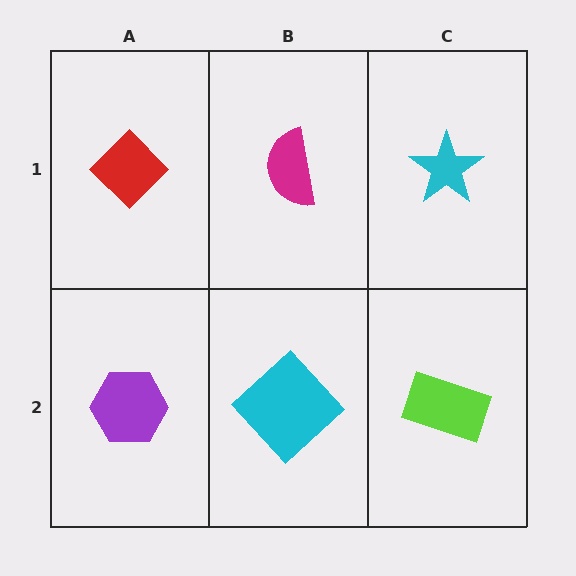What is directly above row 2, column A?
A red diamond.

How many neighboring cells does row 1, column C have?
2.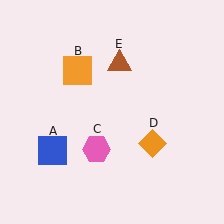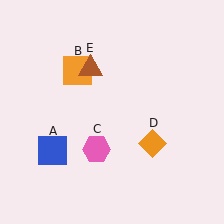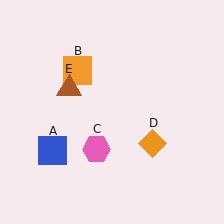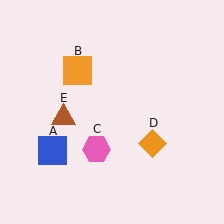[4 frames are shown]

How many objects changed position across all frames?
1 object changed position: brown triangle (object E).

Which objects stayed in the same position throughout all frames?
Blue square (object A) and orange square (object B) and pink hexagon (object C) and orange diamond (object D) remained stationary.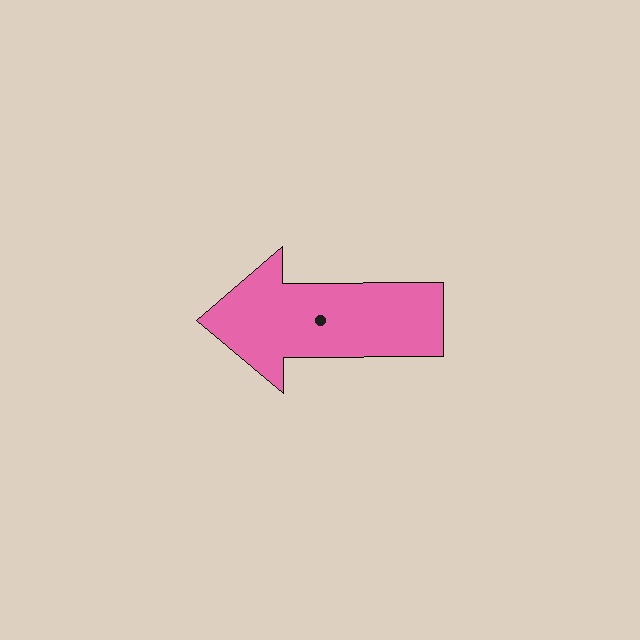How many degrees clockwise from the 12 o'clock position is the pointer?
Approximately 270 degrees.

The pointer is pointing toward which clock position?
Roughly 9 o'clock.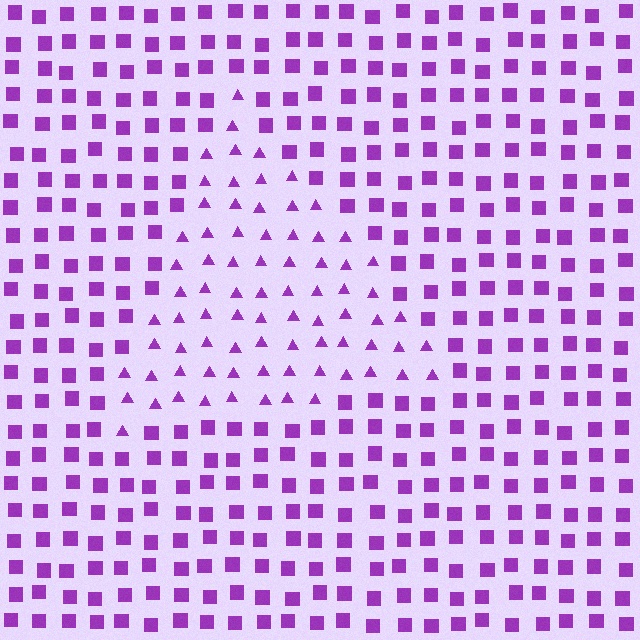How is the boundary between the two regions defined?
The boundary is defined by a change in element shape: triangles inside vs. squares outside. All elements share the same color and spacing.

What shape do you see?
I see a triangle.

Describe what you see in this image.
The image is filled with small purple elements arranged in a uniform grid. A triangle-shaped region contains triangles, while the surrounding area contains squares. The boundary is defined purely by the change in element shape.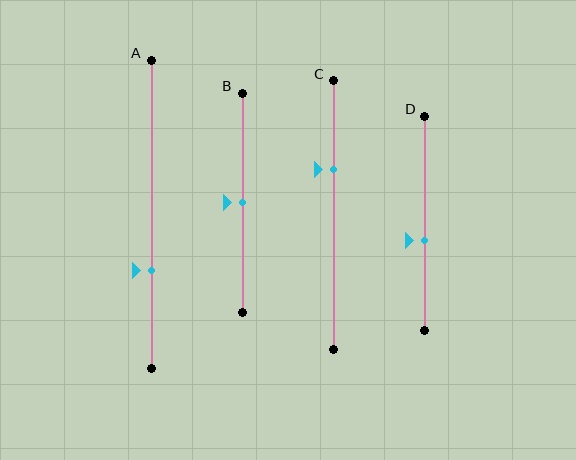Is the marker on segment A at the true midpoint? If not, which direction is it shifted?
No, the marker on segment A is shifted downward by about 18% of the segment length.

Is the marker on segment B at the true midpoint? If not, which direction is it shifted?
Yes, the marker on segment B is at the true midpoint.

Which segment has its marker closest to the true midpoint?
Segment B has its marker closest to the true midpoint.